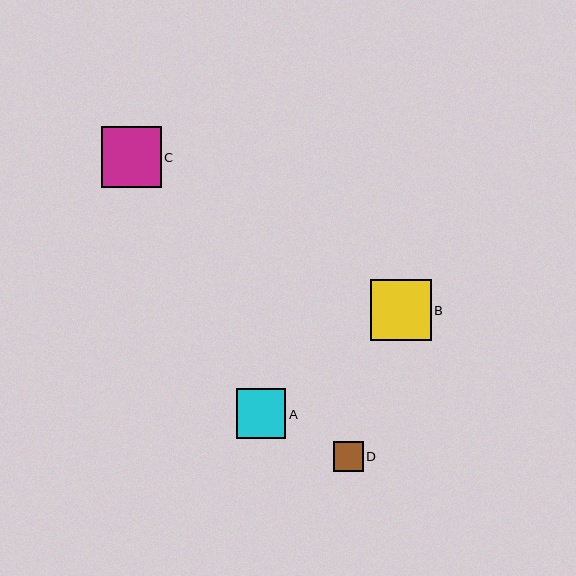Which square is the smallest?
Square D is the smallest with a size of approximately 30 pixels.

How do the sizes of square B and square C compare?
Square B and square C are approximately the same size.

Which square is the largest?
Square B is the largest with a size of approximately 61 pixels.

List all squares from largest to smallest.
From largest to smallest: B, C, A, D.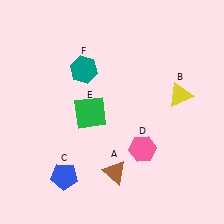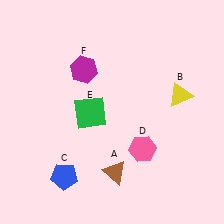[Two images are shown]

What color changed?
The hexagon (F) changed from teal in Image 1 to magenta in Image 2.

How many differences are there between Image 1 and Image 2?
There is 1 difference between the two images.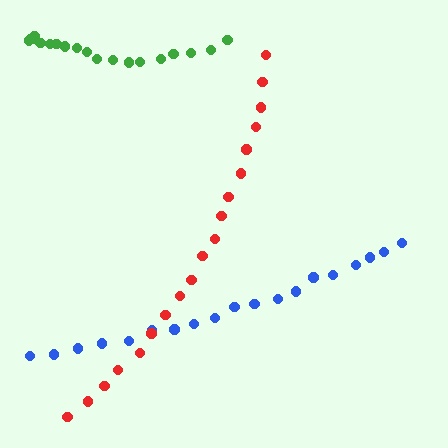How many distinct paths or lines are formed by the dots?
There are 3 distinct paths.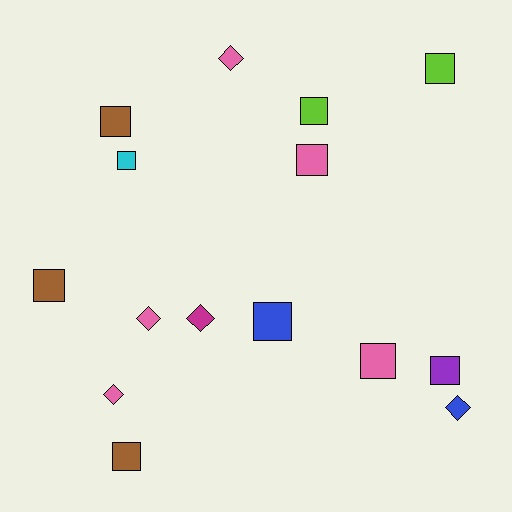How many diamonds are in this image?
There are 5 diamonds.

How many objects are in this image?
There are 15 objects.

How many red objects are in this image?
There are no red objects.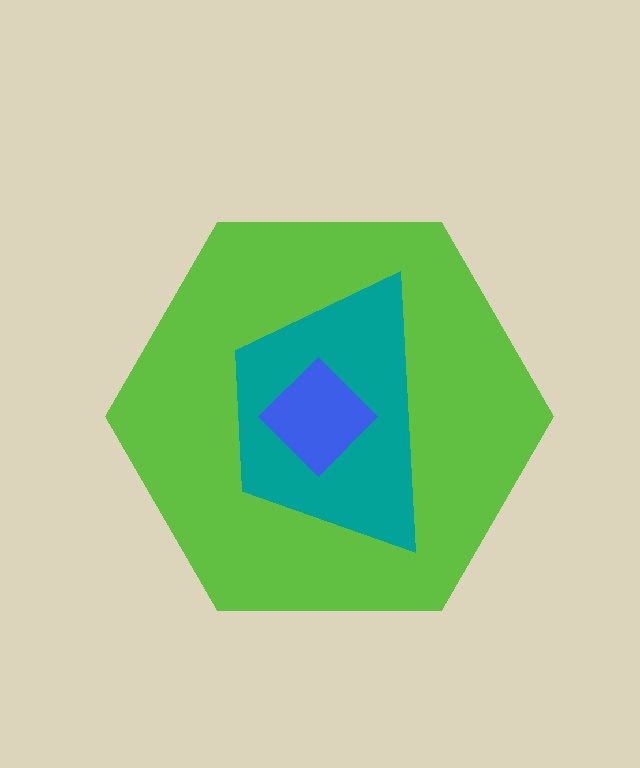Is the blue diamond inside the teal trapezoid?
Yes.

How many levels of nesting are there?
3.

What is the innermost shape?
The blue diamond.